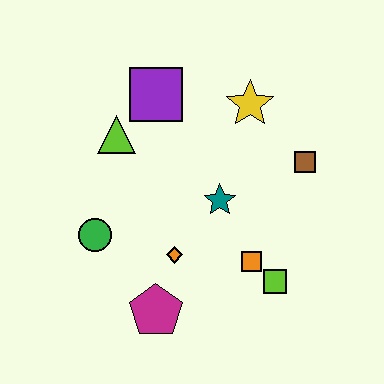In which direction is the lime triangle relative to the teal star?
The lime triangle is to the left of the teal star.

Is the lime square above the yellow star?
No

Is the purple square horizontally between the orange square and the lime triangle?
Yes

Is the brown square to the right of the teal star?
Yes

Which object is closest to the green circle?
The orange diamond is closest to the green circle.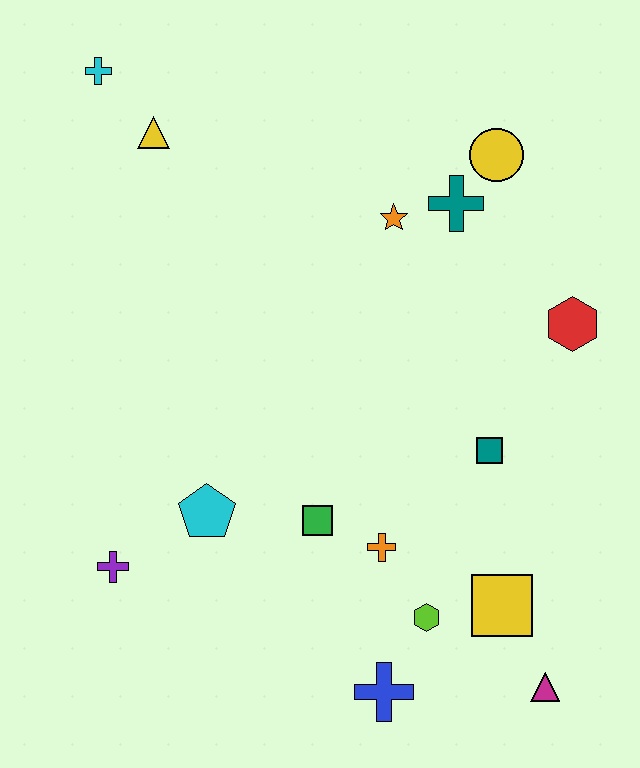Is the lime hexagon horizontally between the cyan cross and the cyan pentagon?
No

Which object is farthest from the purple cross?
The yellow circle is farthest from the purple cross.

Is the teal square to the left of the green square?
No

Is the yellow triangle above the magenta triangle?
Yes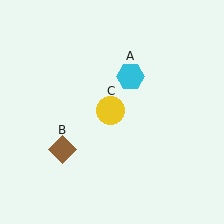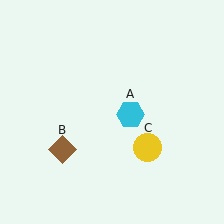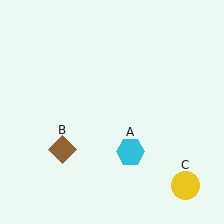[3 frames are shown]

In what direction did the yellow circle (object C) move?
The yellow circle (object C) moved down and to the right.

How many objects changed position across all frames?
2 objects changed position: cyan hexagon (object A), yellow circle (object C).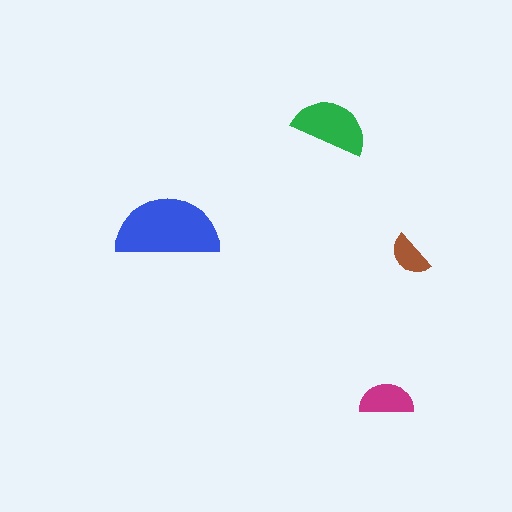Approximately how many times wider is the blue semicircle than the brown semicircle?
About 2.5 times wider.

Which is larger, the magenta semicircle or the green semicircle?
The green one.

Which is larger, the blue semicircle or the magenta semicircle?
The blue one.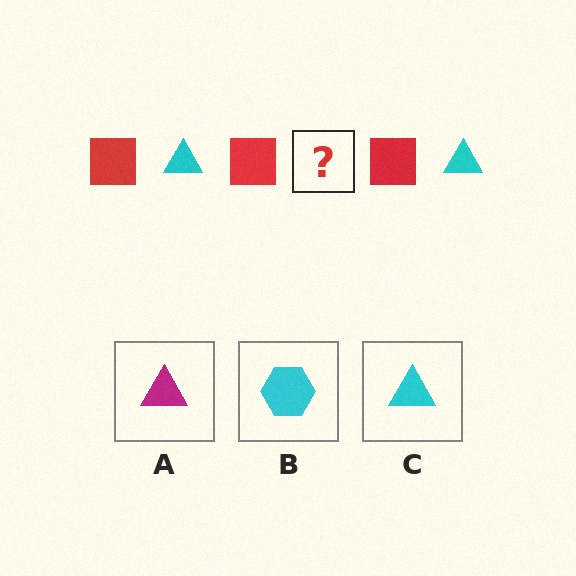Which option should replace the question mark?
Option C.